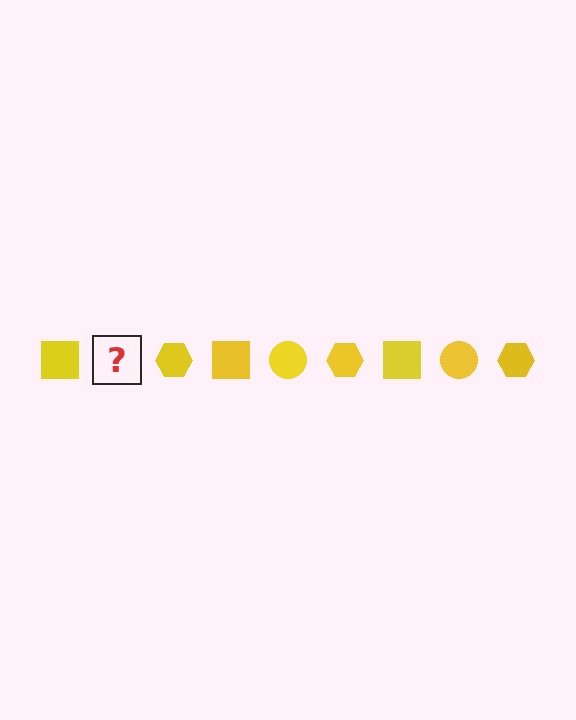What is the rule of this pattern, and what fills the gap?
The rule is that the pattern cycles through square, circle, hexagon shapes in yellow. The gap should be filled with a yellow circle.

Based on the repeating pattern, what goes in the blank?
The blank should be a yellow circle.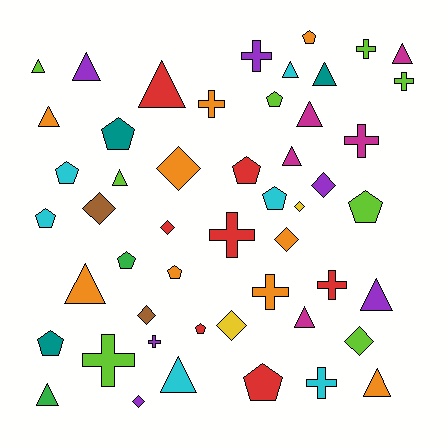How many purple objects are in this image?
There are 6 purple objects.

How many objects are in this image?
There are 50 objects.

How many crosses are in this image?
There are 11 crosses.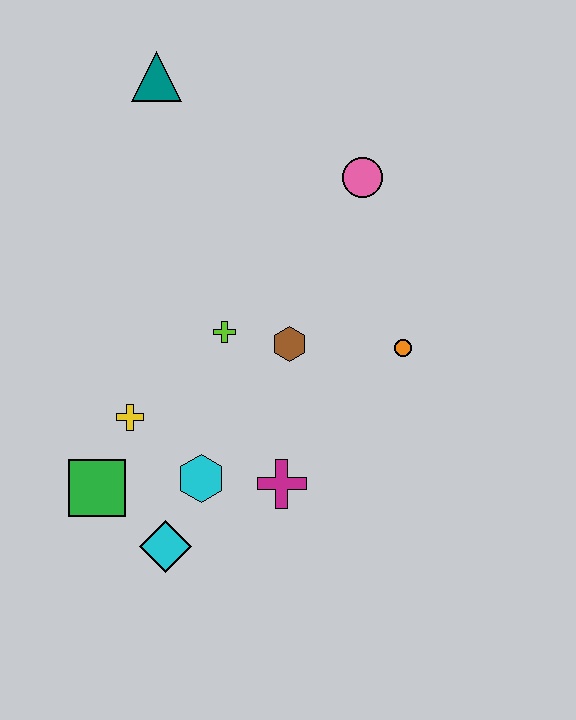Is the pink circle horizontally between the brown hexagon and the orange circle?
Yes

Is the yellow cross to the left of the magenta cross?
Yes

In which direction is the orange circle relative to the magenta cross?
The orange circle is above the magenta cross.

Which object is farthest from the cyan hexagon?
The teal triangle is farthest from the cyan hexagon.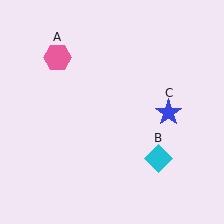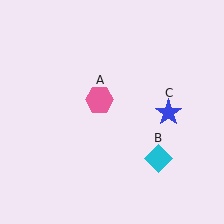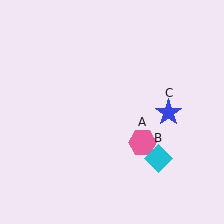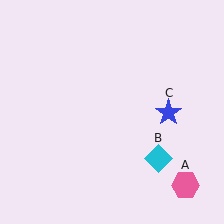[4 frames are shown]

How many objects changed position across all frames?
1 object changed position: pink hexagon (object A).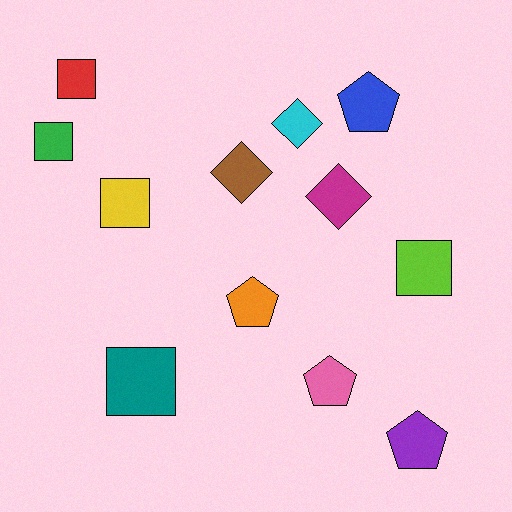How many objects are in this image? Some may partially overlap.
There are 12 objects.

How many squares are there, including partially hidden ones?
There are 5 squares.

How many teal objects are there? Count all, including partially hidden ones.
There is 1 teal object.